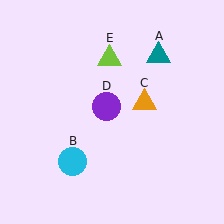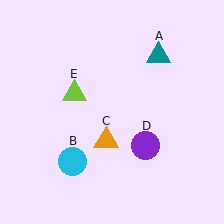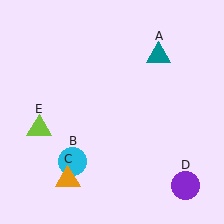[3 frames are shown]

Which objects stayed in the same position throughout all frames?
Teal triangle (object A) and cyan circle (object B) remained stationary.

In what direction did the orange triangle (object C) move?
The orange triangle (object C) moved down and to the left.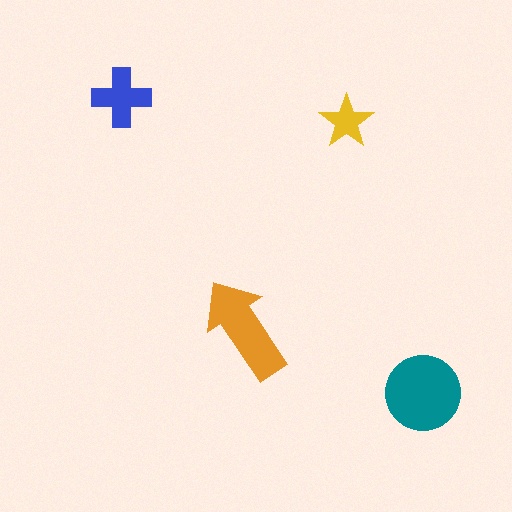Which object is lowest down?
The teal circle is bottommost.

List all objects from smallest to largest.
The yellow star, the blue cross, the orange arrow, the teal circle.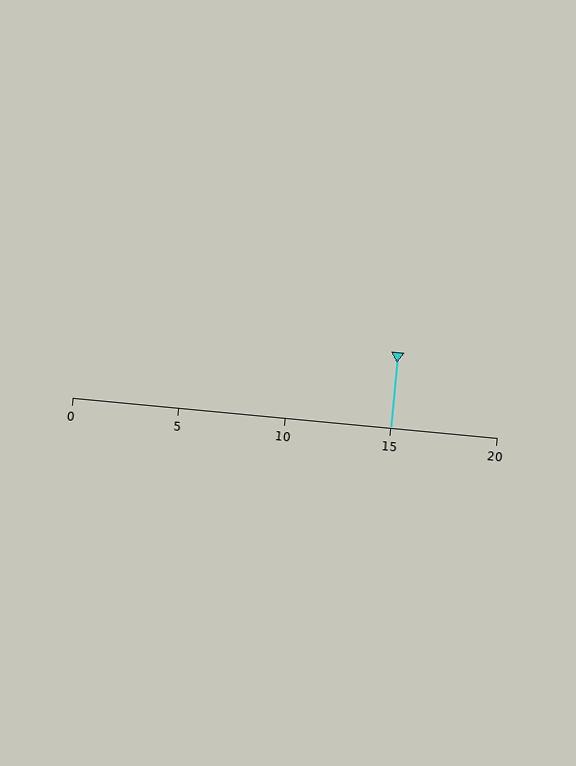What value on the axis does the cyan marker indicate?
The marker indicates approximately 15.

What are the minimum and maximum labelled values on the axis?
The axis runs from 0 to 20.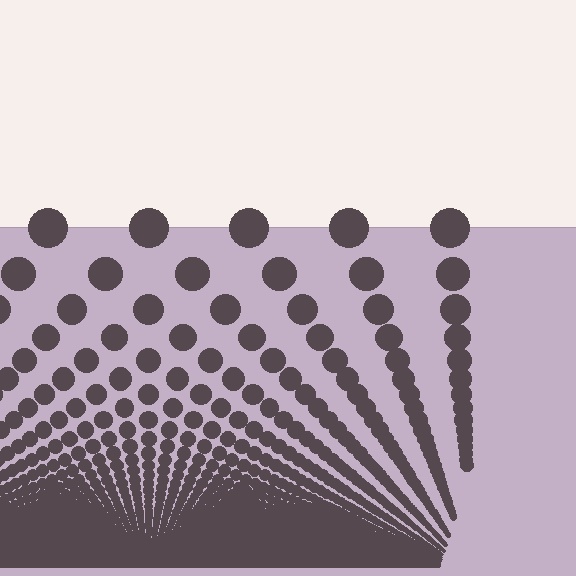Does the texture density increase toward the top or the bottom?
Density increases toward the bottom.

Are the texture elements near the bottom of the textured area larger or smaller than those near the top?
Smaller. The gradient is inverted — elements near the bottom are smaller and denser.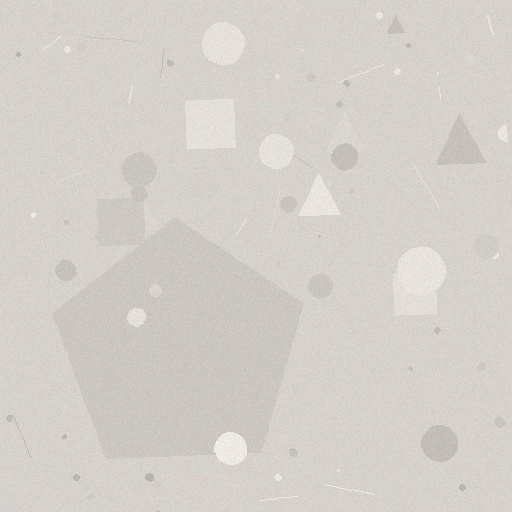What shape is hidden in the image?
A pentagon is hidden in the image.